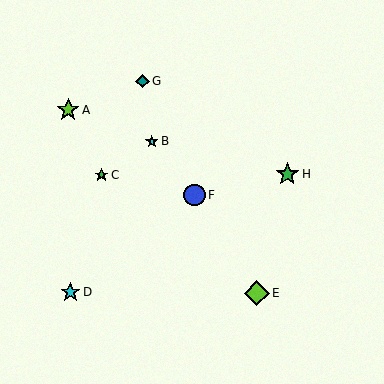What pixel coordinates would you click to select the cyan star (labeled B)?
Click at (152, 141) to select the cyan star B.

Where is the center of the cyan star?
The center of the cyan star is at (152, 141).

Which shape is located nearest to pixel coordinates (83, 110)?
The lime star (labeled A) at (68, 110) is nearest to that location.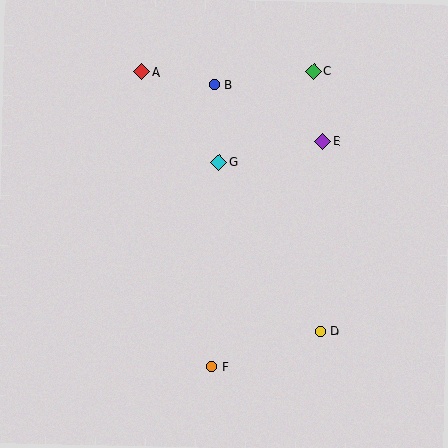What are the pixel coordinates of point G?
Point G is at (219, 162).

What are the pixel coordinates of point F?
Point F is at (211, 366).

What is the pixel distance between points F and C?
The distance between F and C is 312 pixels.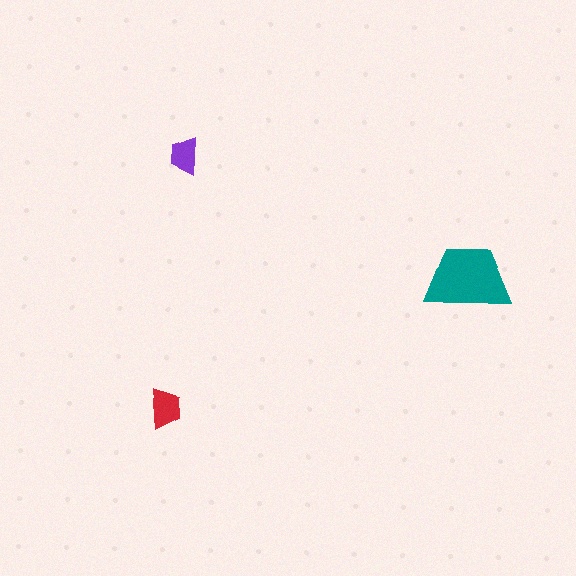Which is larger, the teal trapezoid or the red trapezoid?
The teal one.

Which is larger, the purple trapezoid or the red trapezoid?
The red one.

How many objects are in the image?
There are 3 objects in the image.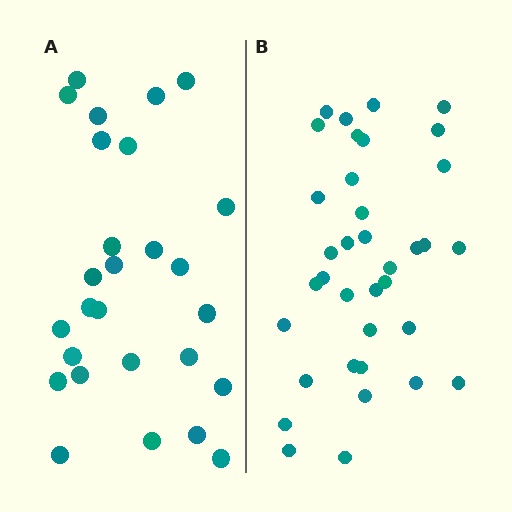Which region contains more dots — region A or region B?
Region B (the right region) has more dots.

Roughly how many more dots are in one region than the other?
Region B has roughly 8 or so more dots than region A.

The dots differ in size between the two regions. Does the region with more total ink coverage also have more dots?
No. Region A has more total ink coverage because its dots are larger, but region B actually contains more individual dots. Total area can be misleading — the number of items is what matters here.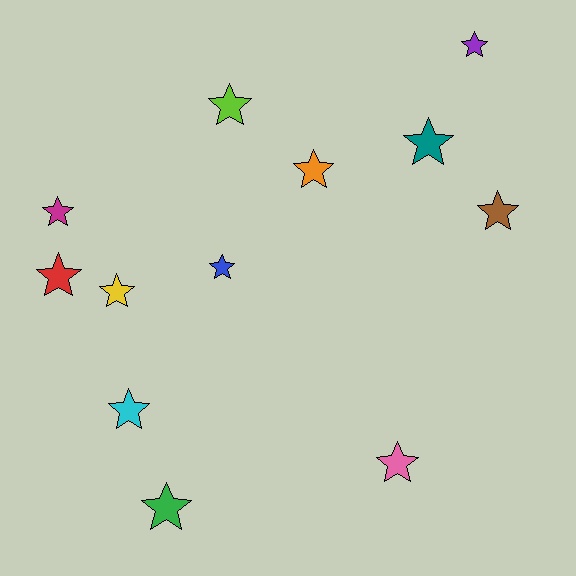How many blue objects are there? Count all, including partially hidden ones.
There is 1 blue object.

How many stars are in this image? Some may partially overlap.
There are 12 stars.